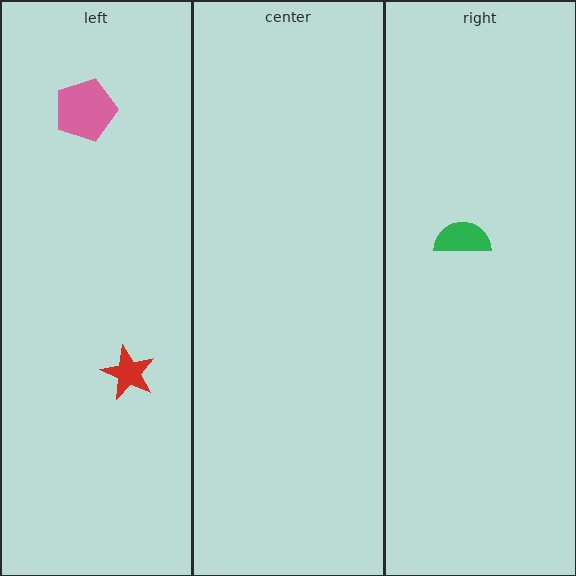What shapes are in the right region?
The green semicircle.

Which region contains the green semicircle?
The right region.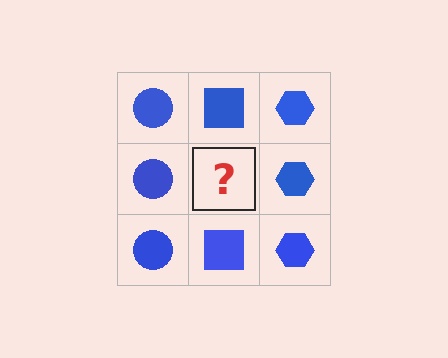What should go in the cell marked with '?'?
The missing cell should contain a blue square.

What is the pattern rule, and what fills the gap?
The rule is that each column has a consistent shape. The gap should be filled with a blue square.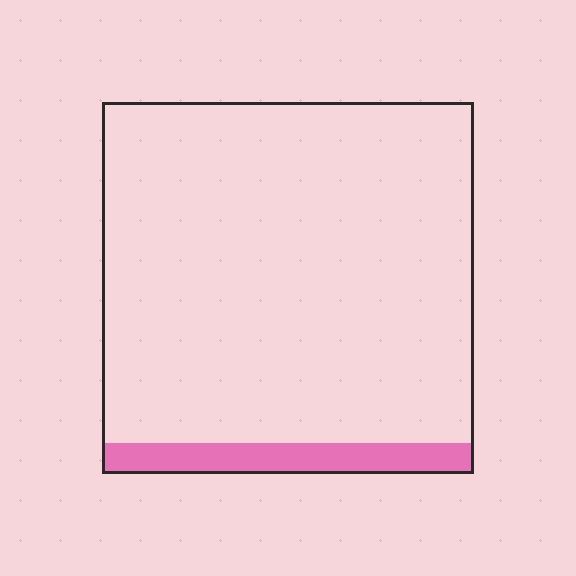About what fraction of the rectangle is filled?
About one tenth (1/10).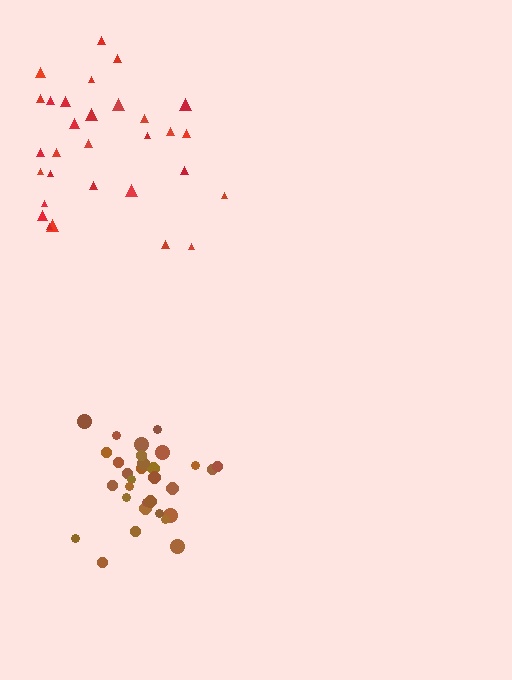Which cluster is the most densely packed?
Brown.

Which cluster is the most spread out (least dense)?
Red.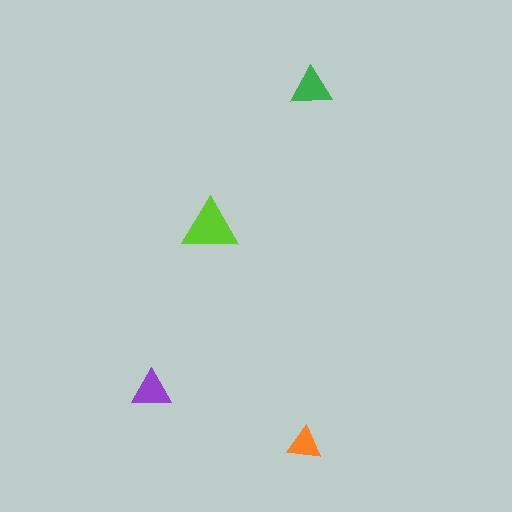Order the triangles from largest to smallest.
the lime one, the green one, the purple one, the orange one.